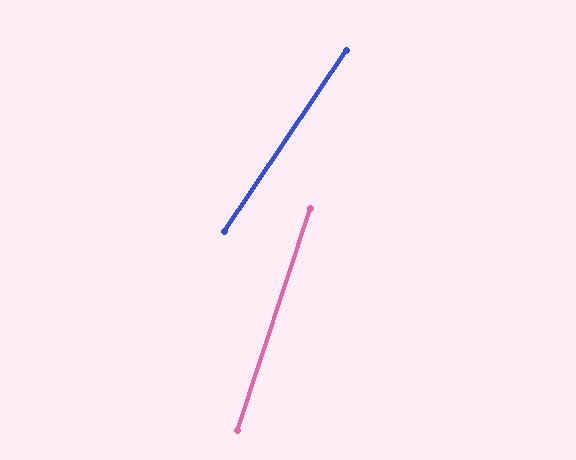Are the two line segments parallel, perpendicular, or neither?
Neither parallel nor perpendicular — they differ by about 16°.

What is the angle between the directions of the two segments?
Approximately 16 degrees.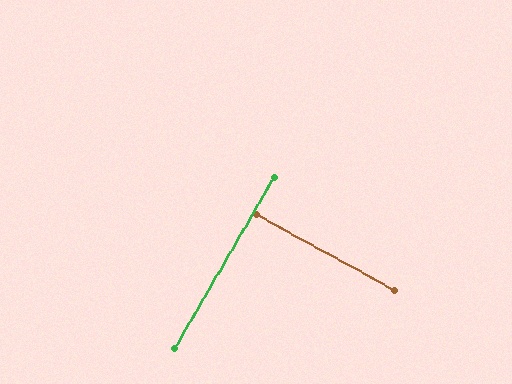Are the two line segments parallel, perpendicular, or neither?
Perpendicular — they meet at approximately 89°.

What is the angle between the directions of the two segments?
Approximately 89 degrees.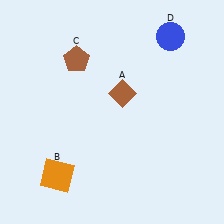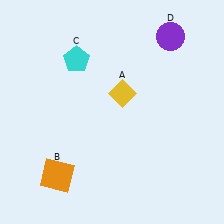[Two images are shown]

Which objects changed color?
A changed from brown to yellow. C changed from brown to cyan. D changed from blue to purple.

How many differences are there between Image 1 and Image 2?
There are 3 differences between the two images.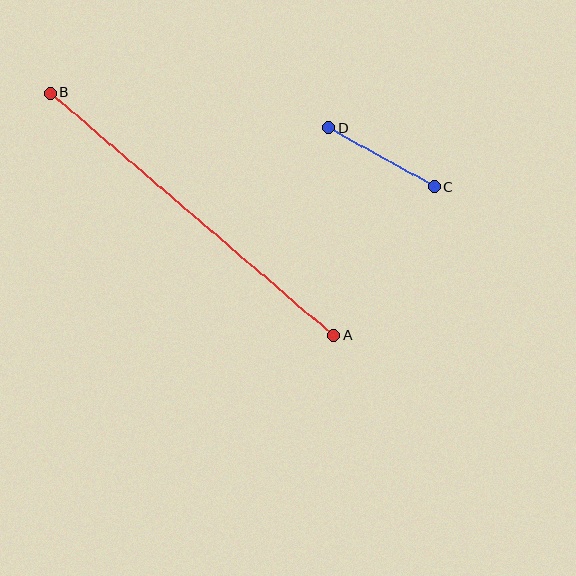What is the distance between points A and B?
The distance is approximately 373 pixels.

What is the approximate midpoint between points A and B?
The midpoint is at approximately (192, 214) pixels.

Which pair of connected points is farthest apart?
Points A and B are farthest apart.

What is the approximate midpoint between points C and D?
The midpoint is at approximately (381, 157) pixels.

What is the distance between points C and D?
The distance is approximately 121 pixels.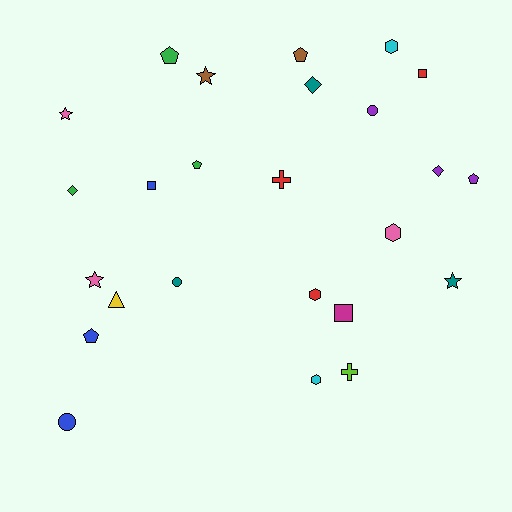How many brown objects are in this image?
There are 2 brown objects.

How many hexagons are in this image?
There are 4 hexagons.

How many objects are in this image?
There are 25 objects.